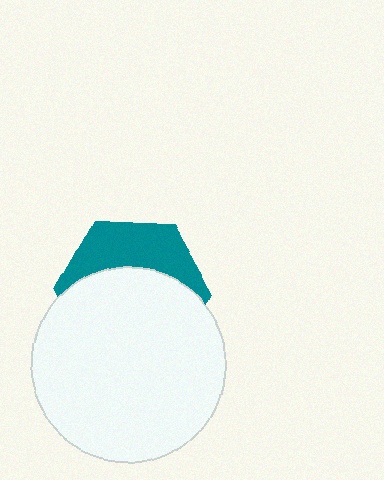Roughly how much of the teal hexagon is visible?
A small part of it is visible (roughly 37%).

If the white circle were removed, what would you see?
You would see the complete teal hexagon.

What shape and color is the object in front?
The object in front is a white circle.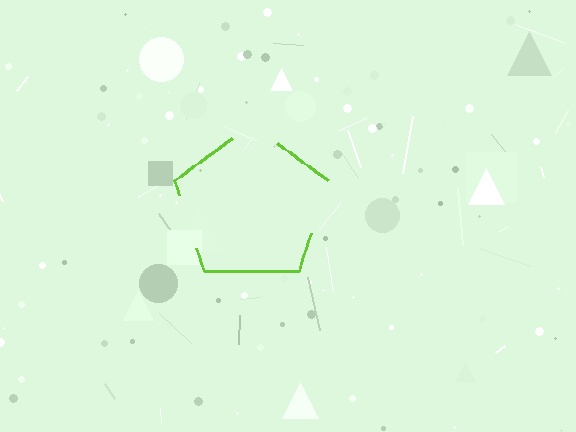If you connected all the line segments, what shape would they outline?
They would outline a pentagon.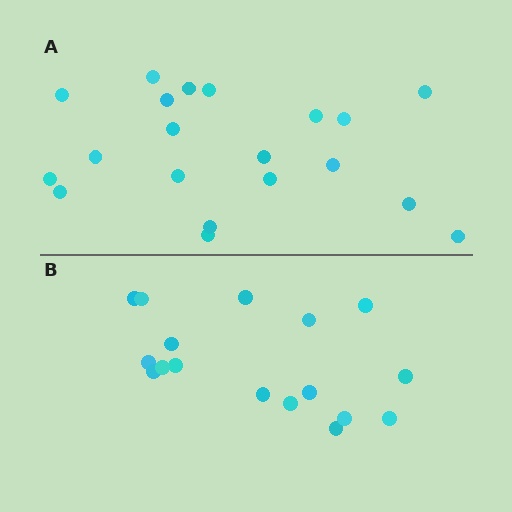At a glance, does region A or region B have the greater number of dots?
Region A (the top region) has more dots.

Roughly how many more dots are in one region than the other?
Region A has just a few more — roughly 2 or 3 more dots than region B.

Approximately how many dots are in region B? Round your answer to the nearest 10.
About 20 dots. (The exact count is 17, which rounds to 20.)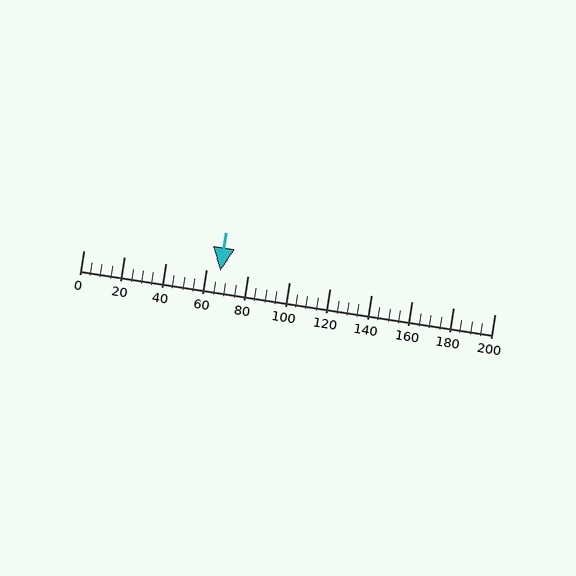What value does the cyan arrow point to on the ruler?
The cyan arrow points to approximately 66.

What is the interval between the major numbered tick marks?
The major tick marks are spaced 20 units apart.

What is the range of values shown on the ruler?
The ruler shows values from 0 to 200.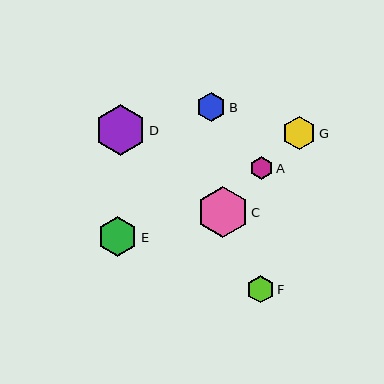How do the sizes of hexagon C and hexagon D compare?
Hexagon C and hexagon D are approximately the same size.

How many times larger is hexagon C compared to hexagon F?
Hexagon C is approximately 1.9 times the size of hexagon F.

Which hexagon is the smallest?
Hexagon A is the smallest with a size of approximately 23 pixels.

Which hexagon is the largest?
Hexagon C is the largest with a size of approximately 51 pixels.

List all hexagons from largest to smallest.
From largest to smallest: C, D, E, G, B, F, A.